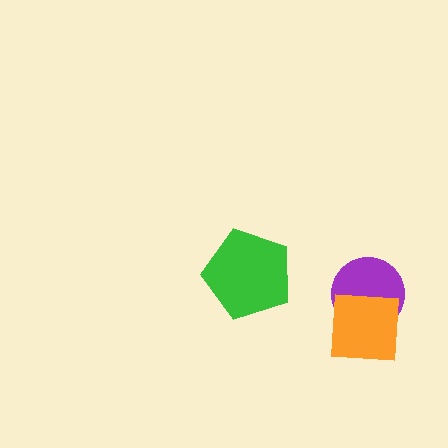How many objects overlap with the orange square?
1 object overlaps with the orange square.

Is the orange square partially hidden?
No, no other shape covers it.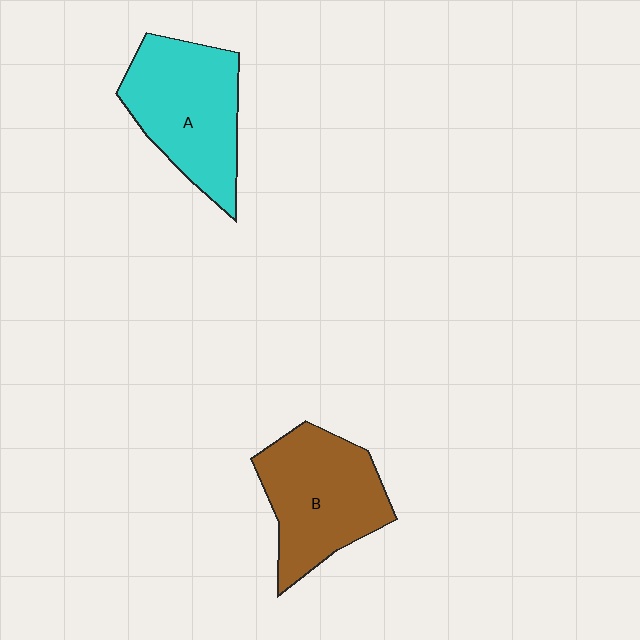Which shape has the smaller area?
Shape B (brown).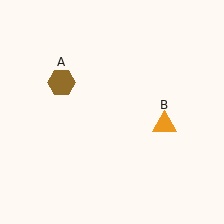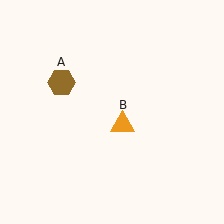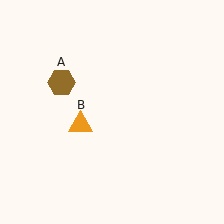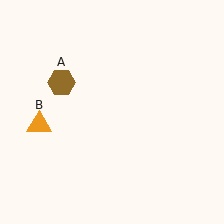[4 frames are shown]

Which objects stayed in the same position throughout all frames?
Brown hexagon (object A) remained stationary.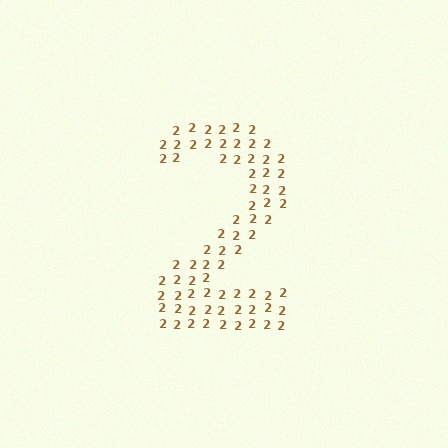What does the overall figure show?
The overall figure shows the digit 2.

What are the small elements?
The small elements are digit 2's.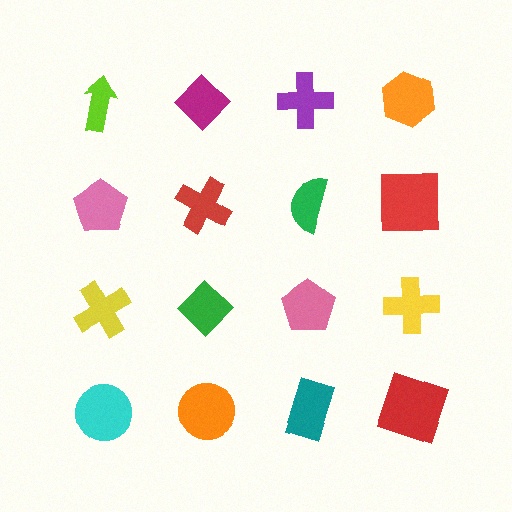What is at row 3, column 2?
A green diamond.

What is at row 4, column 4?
A red square.